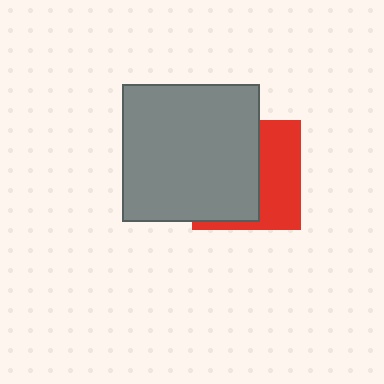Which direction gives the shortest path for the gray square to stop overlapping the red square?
Moving left gives the shortest separation.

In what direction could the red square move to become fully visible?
The red square could move right. That would shift it out from behind the gray square entirely.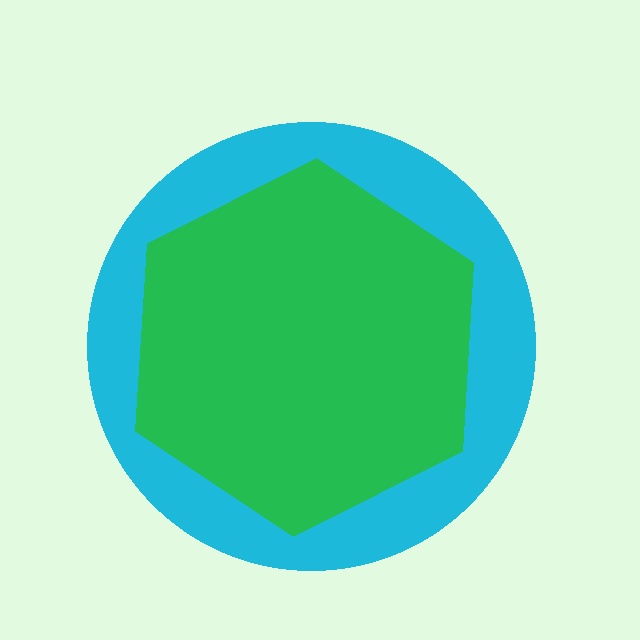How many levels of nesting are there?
2.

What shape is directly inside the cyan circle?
The green hexagon.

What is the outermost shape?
The cyan circle.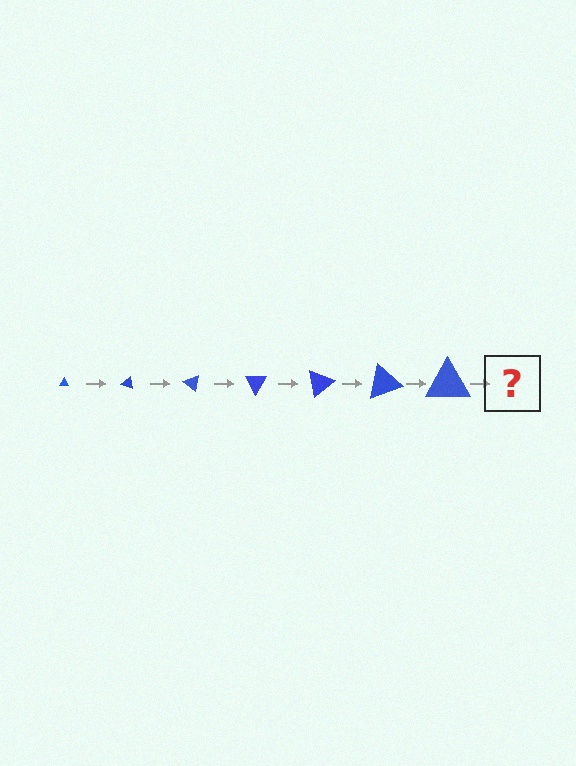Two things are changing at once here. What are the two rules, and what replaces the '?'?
The two rules are that the triangle grows larger each step and it rotates 20 degrees each step. The '?' should be a triangle, larger than the previous one and rotated 140 degrees from the start.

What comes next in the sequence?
The next element should be a triangle, larger than the previous one and rotated 140 degrees from the start.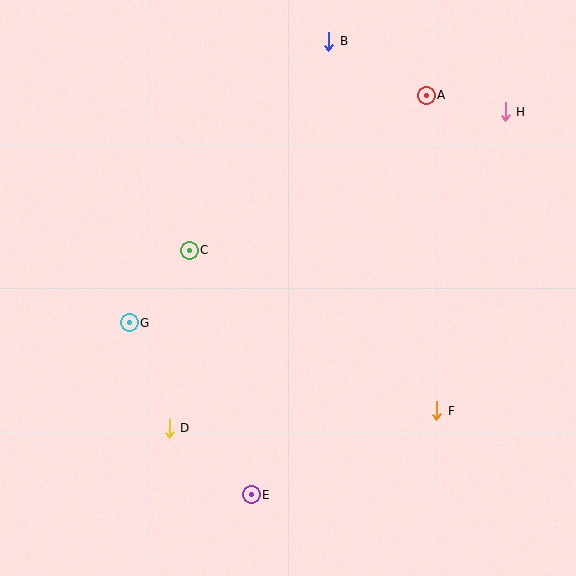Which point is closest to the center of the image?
Point C at (189, 250) is closest to the center.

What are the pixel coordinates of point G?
Point G is at (129, 323).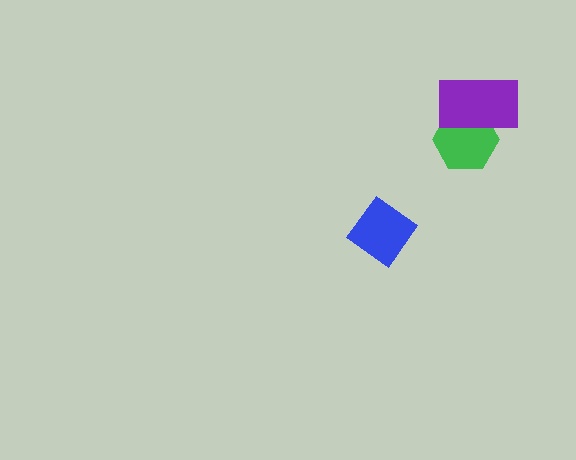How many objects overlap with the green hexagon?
1 object overlaps with the green hexagon.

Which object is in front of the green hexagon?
The purple rectangle is in front of the green hexagon.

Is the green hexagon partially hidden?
Yes, it is partially covered by another shape.